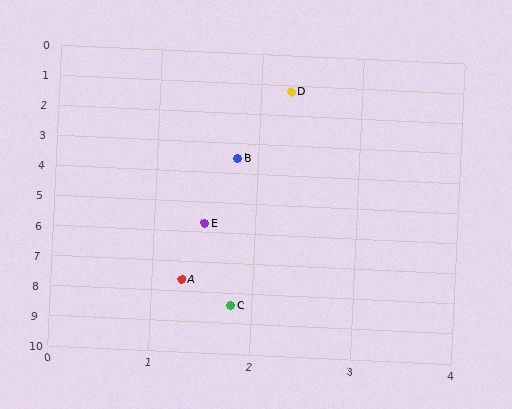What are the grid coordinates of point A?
Point A is at approximately (1.3, 7.6).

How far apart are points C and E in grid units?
Points C and E are about 2.7 grid units apart.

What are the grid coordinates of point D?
Point D is at approximately (2.3, 1.2).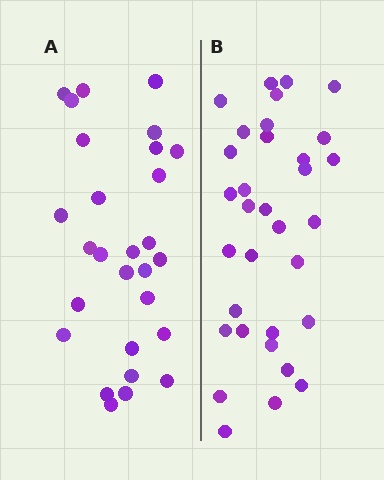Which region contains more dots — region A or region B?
Region B (the right region) has more dots.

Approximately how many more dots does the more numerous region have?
Region B has about 5 more dots than region A.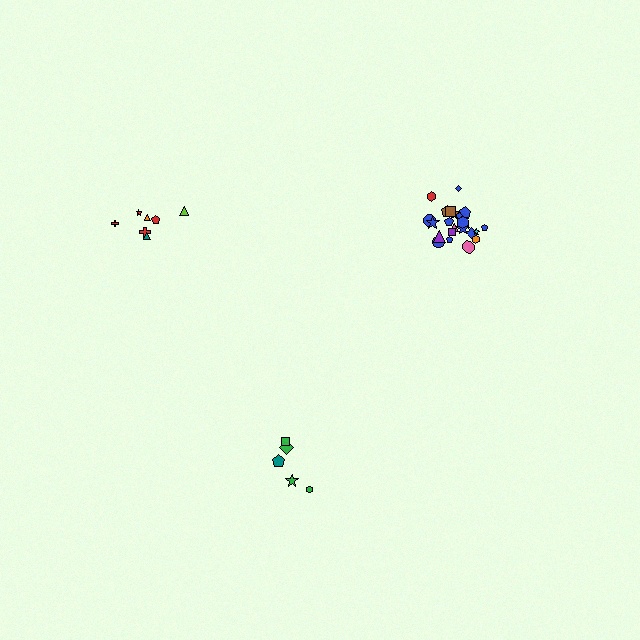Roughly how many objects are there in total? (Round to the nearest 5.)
Roughly 35 objects in total.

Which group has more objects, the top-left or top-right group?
The top-right group.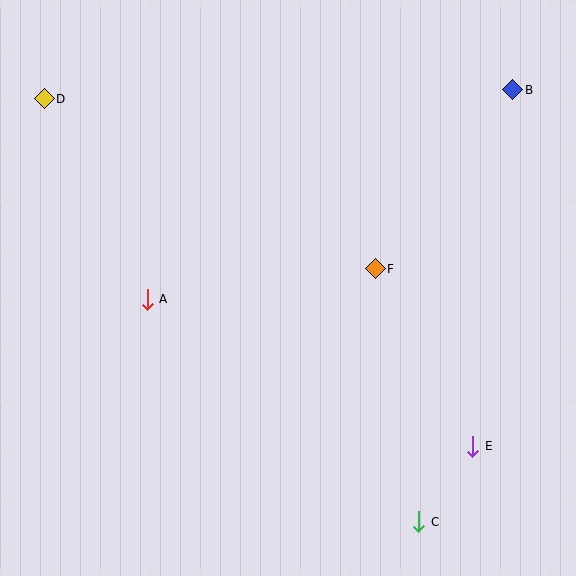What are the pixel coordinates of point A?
Point A is at (147, 299).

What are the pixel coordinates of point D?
Point D is at (44, 99).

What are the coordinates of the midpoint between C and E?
The midpoint between C and E is at (446, 484).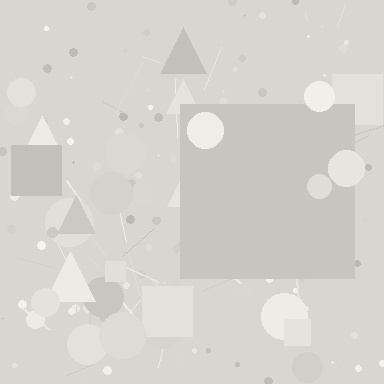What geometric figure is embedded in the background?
A square is embedded in the background.